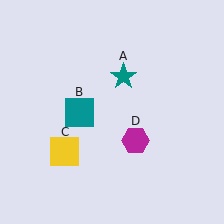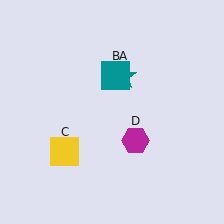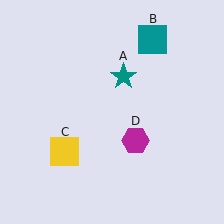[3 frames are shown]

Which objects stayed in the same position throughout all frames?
Teal star (object A) and yellow square (object C) and magenta hexagon (object D) remained stationary.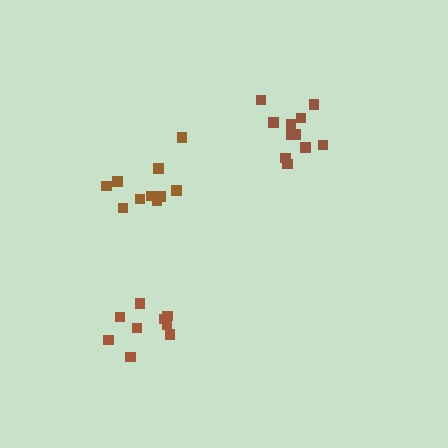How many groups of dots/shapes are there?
There are 3 groups.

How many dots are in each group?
Group 1: 11 dots, Group 2: 10 dots, Group 3: 9 dots (30 total).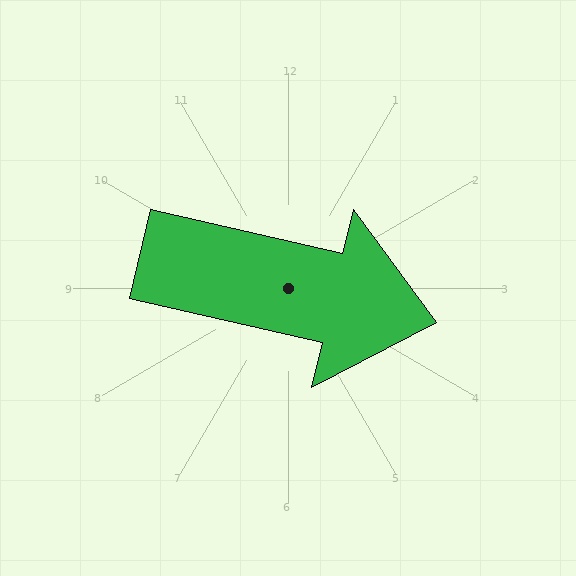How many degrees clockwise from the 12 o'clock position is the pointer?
Approximately 103 degrees.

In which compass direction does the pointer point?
East.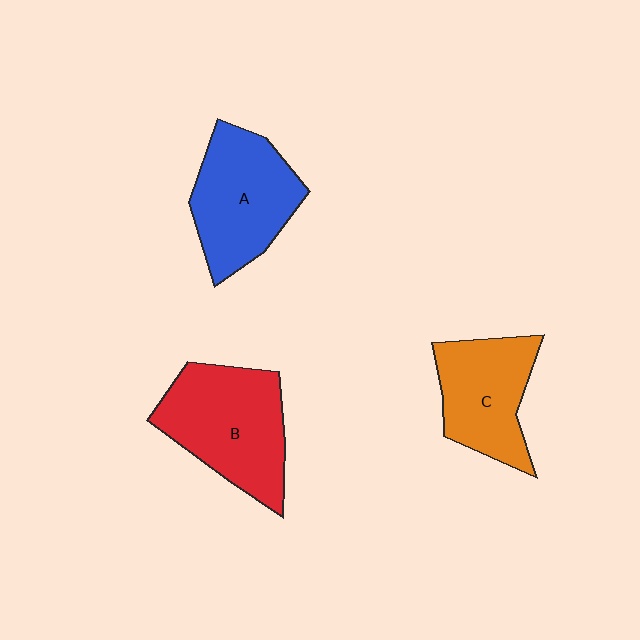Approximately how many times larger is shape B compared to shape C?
Approximately 1.3 times.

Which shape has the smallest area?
Shape C (orange).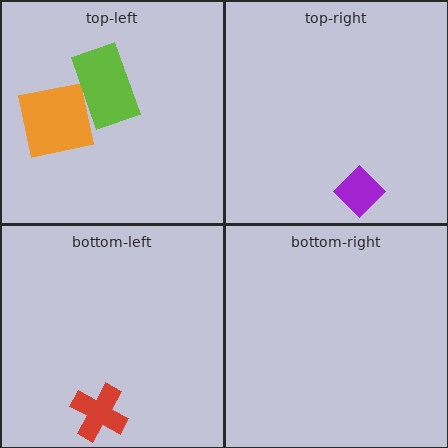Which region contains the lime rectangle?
The top-left region.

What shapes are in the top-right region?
The purple diamond.